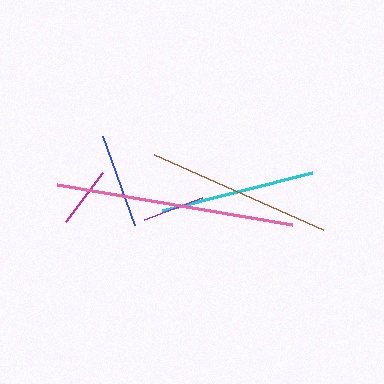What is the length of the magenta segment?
The magenta segment is approximately 61 pixels long.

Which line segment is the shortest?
The magenta line is the shortest at approximately 61 pixels.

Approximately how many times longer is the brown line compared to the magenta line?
The brown line is approximately 3.0 times the length of the magenta line.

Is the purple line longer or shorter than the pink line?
The pink line is longer than the purple line.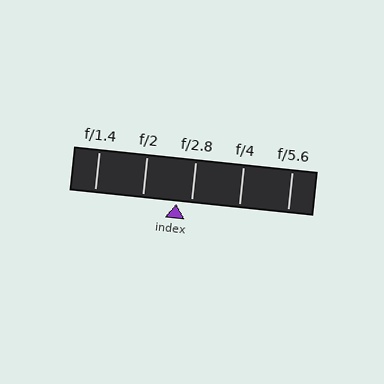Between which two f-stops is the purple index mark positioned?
The index mark is between f/2 and f/2.8.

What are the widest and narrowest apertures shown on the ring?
The widest aperture shown is f/1.4 and the narrowest is f/5.6.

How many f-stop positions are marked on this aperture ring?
There are 5 f-stop positions marked.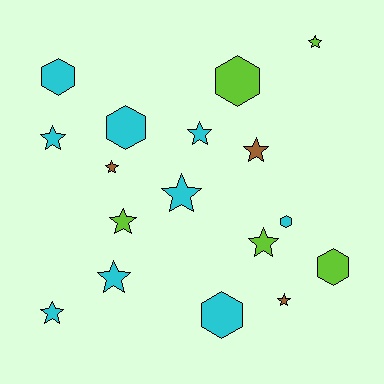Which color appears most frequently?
Cyan, with 9 objects.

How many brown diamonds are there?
There are no brown diamonds.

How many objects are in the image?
There are 17 objects.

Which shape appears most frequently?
Star, with 11 objects.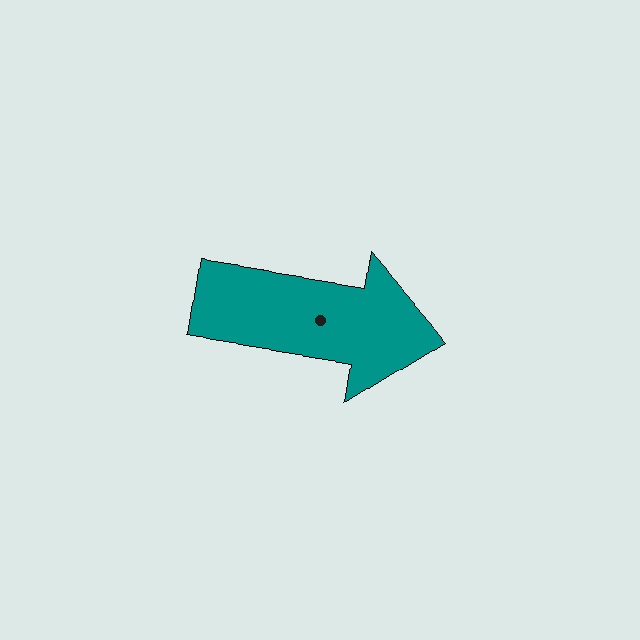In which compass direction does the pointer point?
East.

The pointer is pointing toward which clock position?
Roughly 3 o'clock.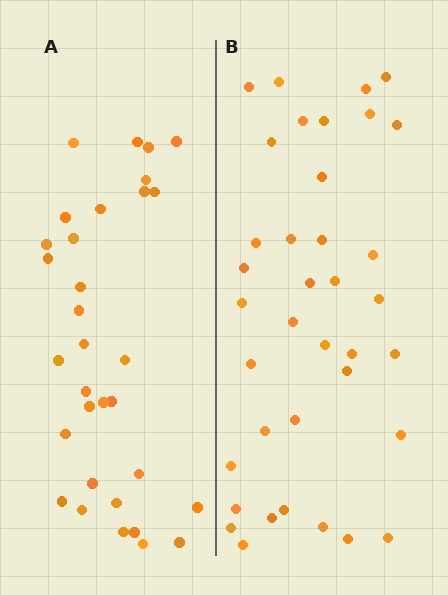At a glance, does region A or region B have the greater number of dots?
Region B (the right region) has more dots.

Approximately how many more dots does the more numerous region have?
Region B has about 5 more dots than region A.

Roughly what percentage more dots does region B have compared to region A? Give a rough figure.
About 15% more.